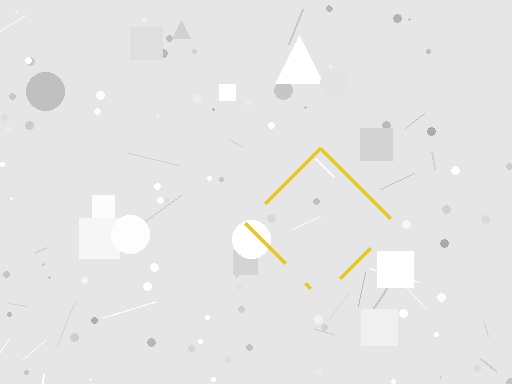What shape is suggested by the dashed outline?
The dashed outline suggests a diamond.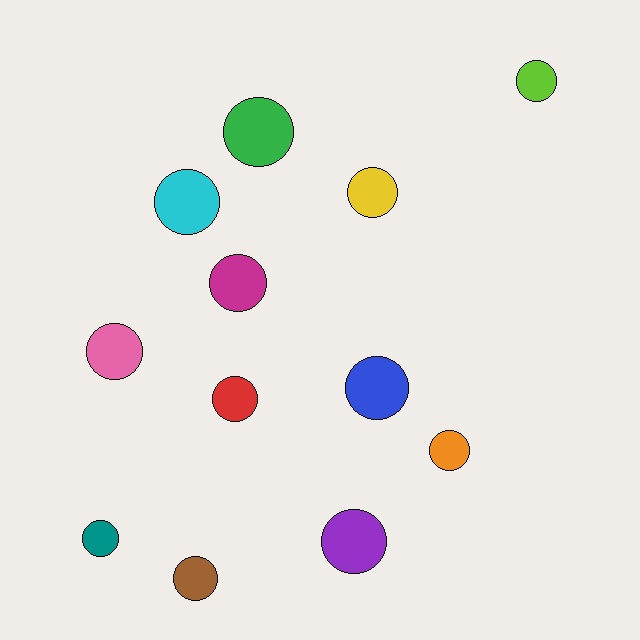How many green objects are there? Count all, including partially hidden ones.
There is 1 green object.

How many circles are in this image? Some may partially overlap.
There are 12 circles.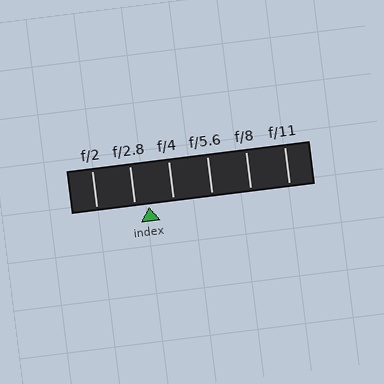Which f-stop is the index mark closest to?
The index mark is closest to f/2.8.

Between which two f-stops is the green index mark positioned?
The index mark is between f/2.8 and f/4.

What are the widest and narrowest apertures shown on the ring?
The widest aperture shown is f/2 and the narrowest is f/11.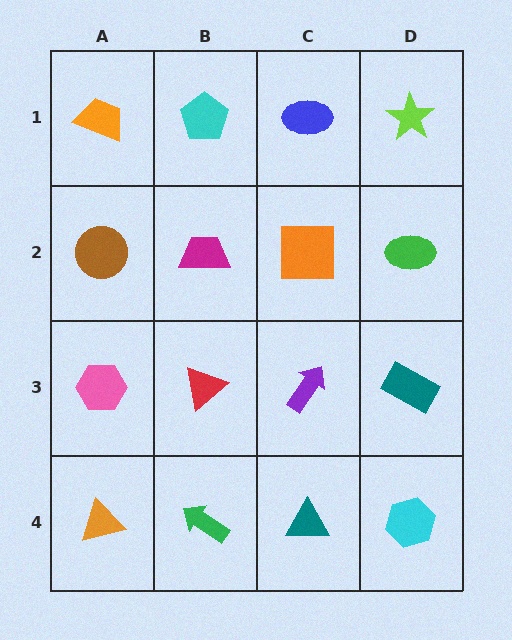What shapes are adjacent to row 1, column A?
A brown circle (row 2, column A), a cyan pentagon (row 1, column B).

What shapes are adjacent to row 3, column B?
A magenta trapezoid (row 2, column B), a green arrow (row 4, column B), a pink hexagon (row 3, column A), a purple arrow (row 3, column C).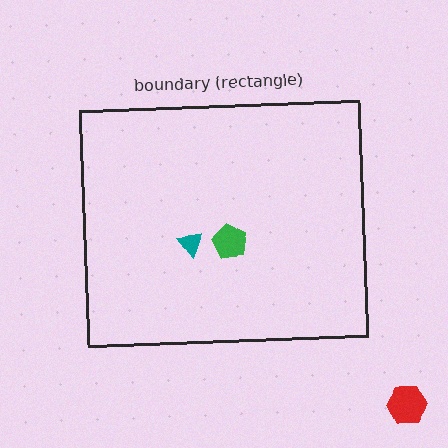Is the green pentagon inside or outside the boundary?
Inside.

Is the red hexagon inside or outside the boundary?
Outside.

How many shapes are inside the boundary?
2 inside, 1 outside.